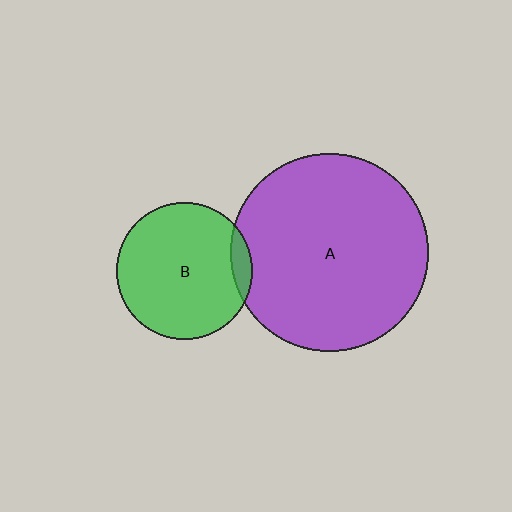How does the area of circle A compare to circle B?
Approximately 2.1 times.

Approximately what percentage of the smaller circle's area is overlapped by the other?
Approximately 10%.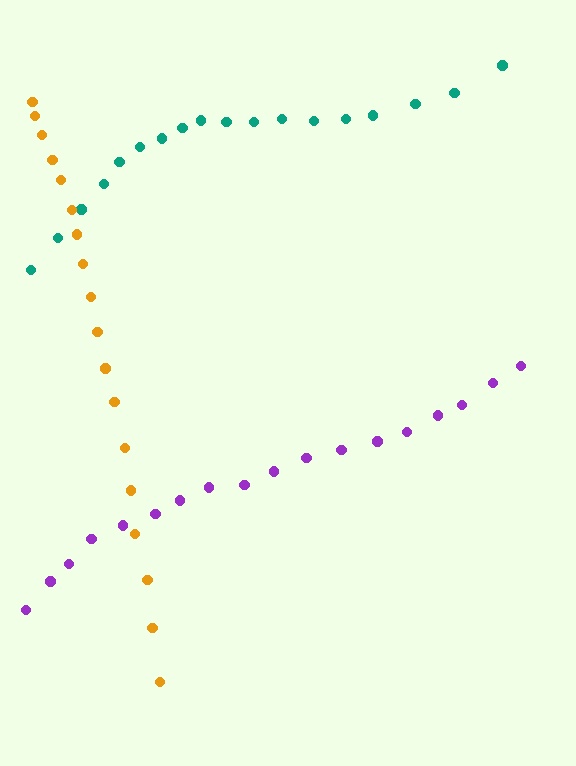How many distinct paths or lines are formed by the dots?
There are 3 distinct paths.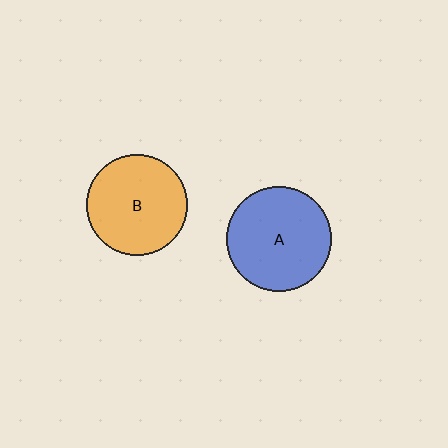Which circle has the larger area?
Circle A (blue).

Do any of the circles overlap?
No, none of the circles overlap.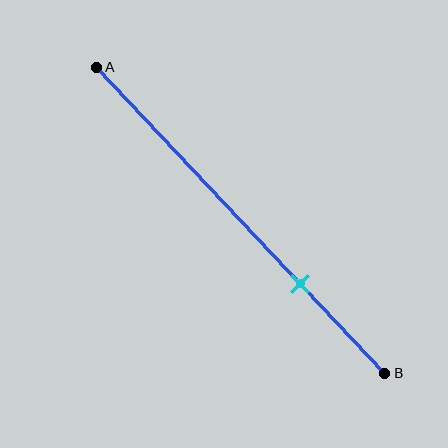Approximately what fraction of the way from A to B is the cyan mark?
The cyan mark is approximately 70% of the way from A to B.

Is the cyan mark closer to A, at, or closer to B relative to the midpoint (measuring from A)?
The cyan mark is closer to point B than the midpoint of segment AB.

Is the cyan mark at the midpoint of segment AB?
No, the mark is at about 70% from A, not at the 50% midpoint.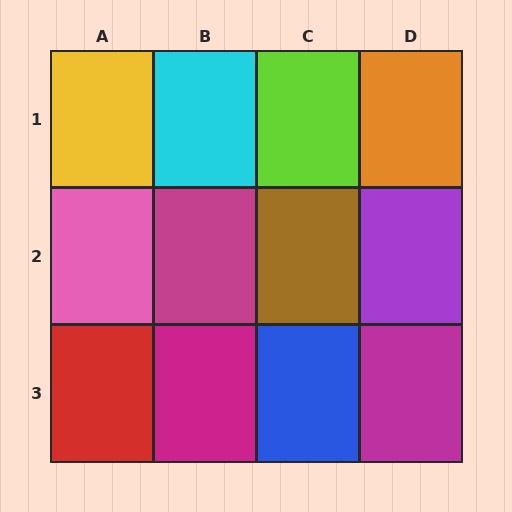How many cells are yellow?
1 cell is yellow.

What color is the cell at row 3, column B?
Magenta.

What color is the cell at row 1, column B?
Cyan.